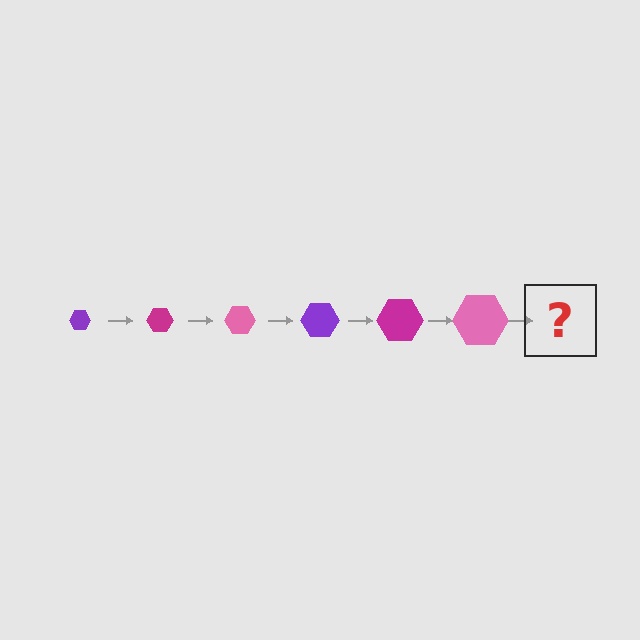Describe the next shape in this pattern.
It should be a purple hexagon, larger than the previous one.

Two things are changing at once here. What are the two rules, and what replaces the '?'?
The two rules are that the hexagon grows larger each step and the color cycles through purple, magenta, and pink. The '?' should be a purple hexagon, larger than the previous one.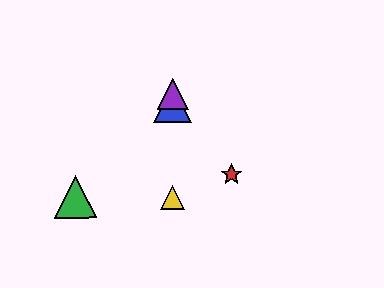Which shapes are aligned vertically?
The blue triangle, the yellow triangle, the purple triangle are aligned vertically.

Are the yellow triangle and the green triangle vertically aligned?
No, the yellow triangle is at x≈173 and the green triangle is at x≈76.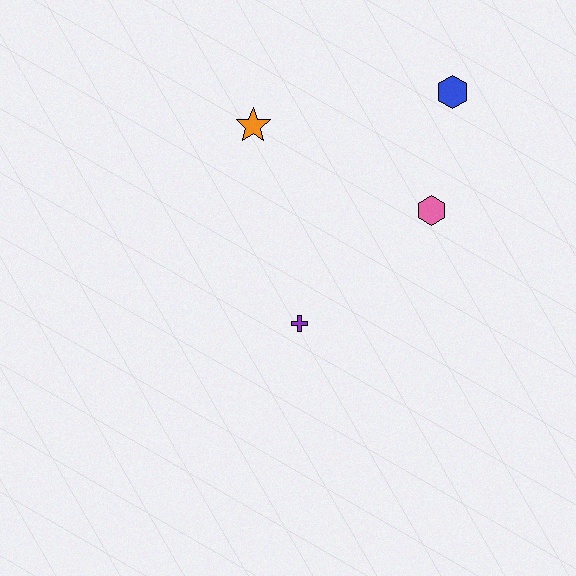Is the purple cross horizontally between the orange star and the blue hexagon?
Yes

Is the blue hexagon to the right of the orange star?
Yes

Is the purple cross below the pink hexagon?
Yes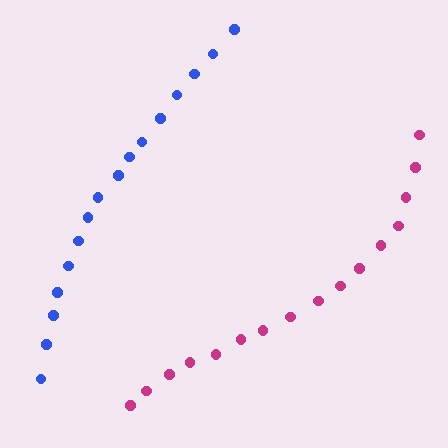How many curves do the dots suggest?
There are 2 distinct paths.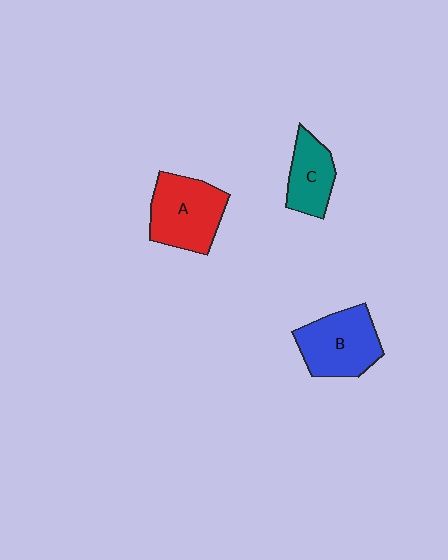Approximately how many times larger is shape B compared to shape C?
Approximately 1.5 times.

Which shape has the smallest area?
Shape C (teal).